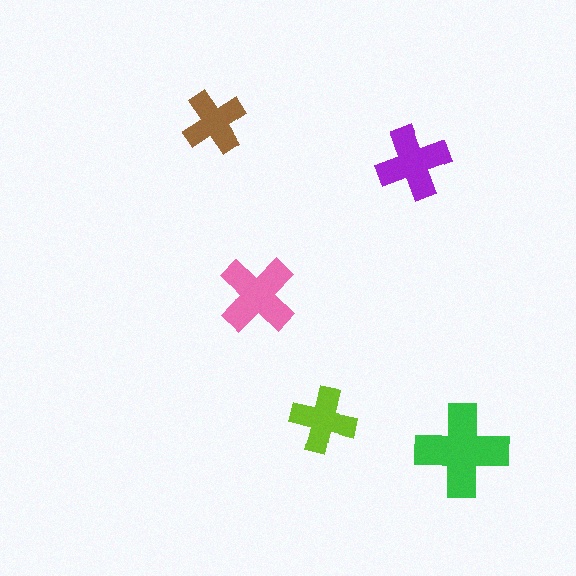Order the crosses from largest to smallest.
the green one, the pink one, the purple one, the lime one, the brown one.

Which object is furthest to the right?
The green cross is rightmost.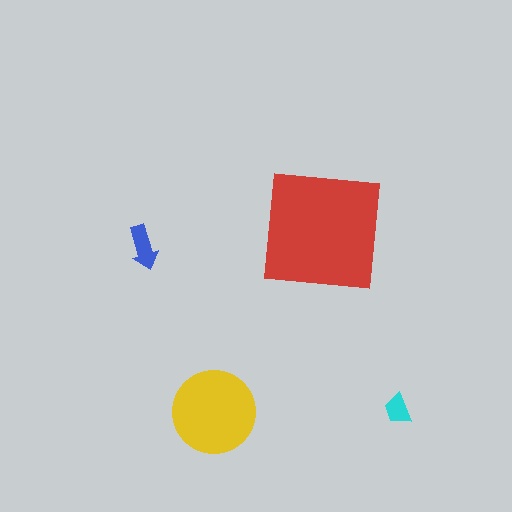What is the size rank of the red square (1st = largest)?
1st.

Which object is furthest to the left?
The blue arrow is leftmost.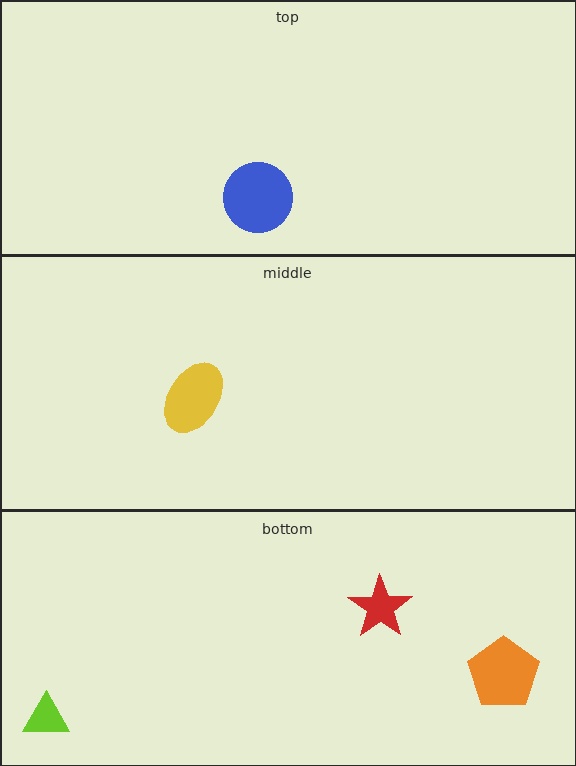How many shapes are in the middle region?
1.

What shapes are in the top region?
The blue circle.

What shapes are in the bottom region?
The red star, the lime triangle, the orange pentagon.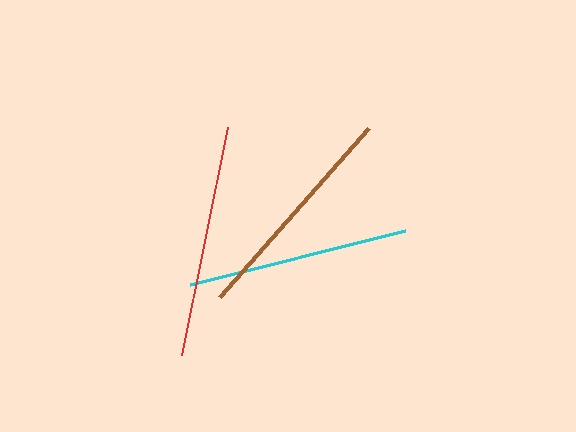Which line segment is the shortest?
The cyan line is the shortest at approximately 222 pixels.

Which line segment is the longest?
The red line is the longest at approximately 233 pixels.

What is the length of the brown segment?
The brown segment is approximately 226 pixels long.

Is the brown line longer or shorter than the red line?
The red line is longer than the brown line.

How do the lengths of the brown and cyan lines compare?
The brown and cyan lines are approximately the same length.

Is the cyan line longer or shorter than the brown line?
The brown line is longer than the cyan line.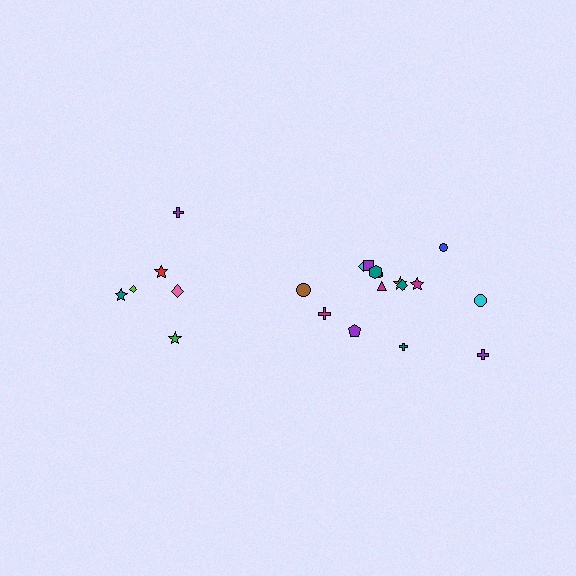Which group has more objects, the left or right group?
The right group.